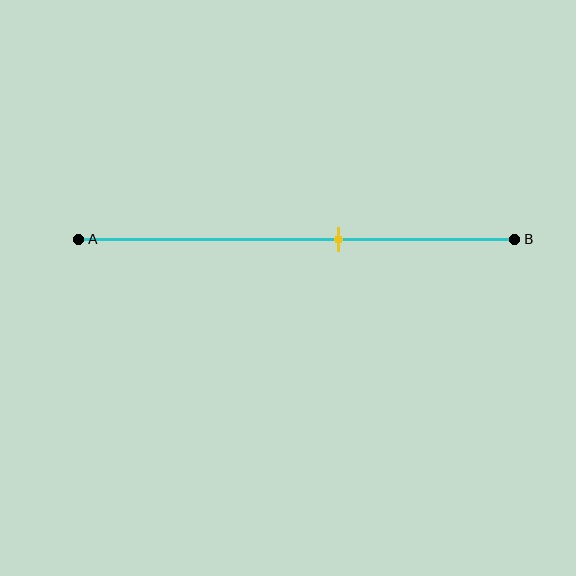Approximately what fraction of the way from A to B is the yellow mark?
The yellow mark is approximately 60% of the way from A to B.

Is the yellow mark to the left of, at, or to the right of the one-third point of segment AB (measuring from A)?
The yellow mark is to the right of the one-third point of segment AB.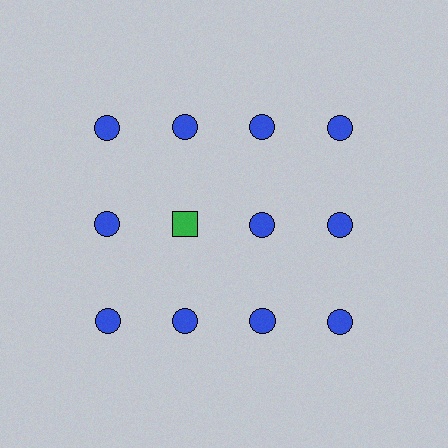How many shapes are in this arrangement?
There are 12 shapes arranged in a grid pattern.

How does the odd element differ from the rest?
It differs in both color (green instead of blue) and shape (square instead of circle).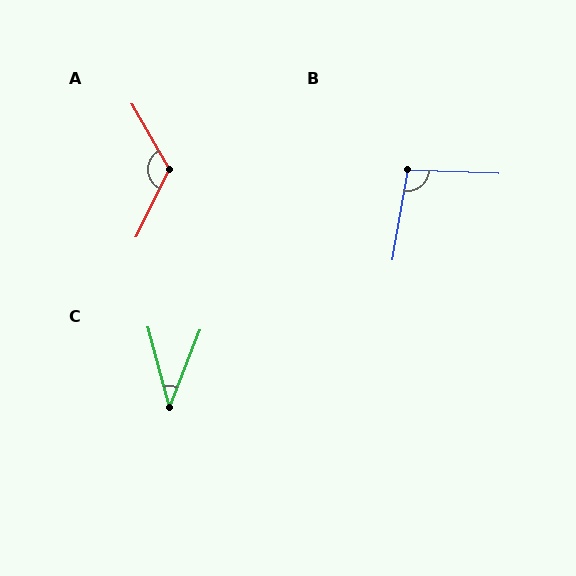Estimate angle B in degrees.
Approximately 98 degrees.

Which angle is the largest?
A, at approximately 124 degrees.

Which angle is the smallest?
C, at approximately 36 degrees.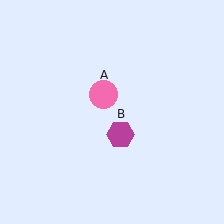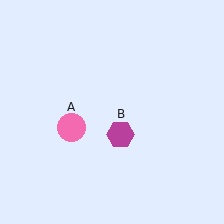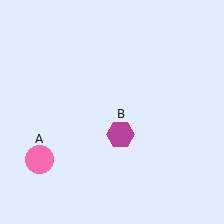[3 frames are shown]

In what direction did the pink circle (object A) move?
The pink circle (object A) moved down and to the left.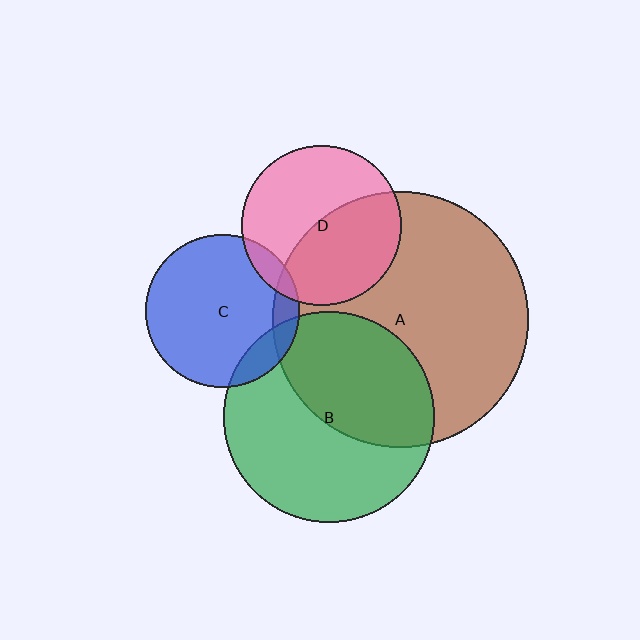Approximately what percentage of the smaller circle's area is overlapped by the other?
Approximately 10%.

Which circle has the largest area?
Circle A (brown).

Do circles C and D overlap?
Yes.